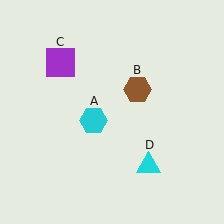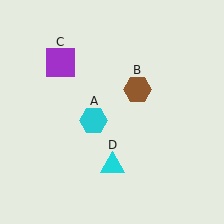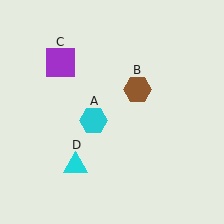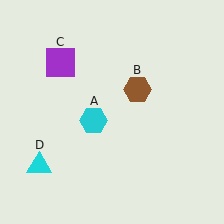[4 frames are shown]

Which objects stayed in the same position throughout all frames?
Cyan hexagon (object A) and brown hexagon (object B) and purple square (object C) remained stationary.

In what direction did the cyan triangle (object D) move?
The cyan triangle (object D) moved left.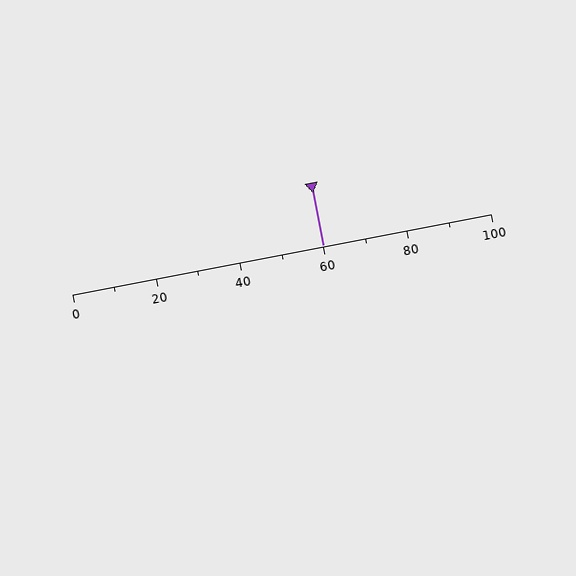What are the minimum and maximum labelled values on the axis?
The axis runs from 0 to 100.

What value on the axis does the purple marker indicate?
The marker indicates approximately 60.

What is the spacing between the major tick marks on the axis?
The major ticks are spaced 20 apart.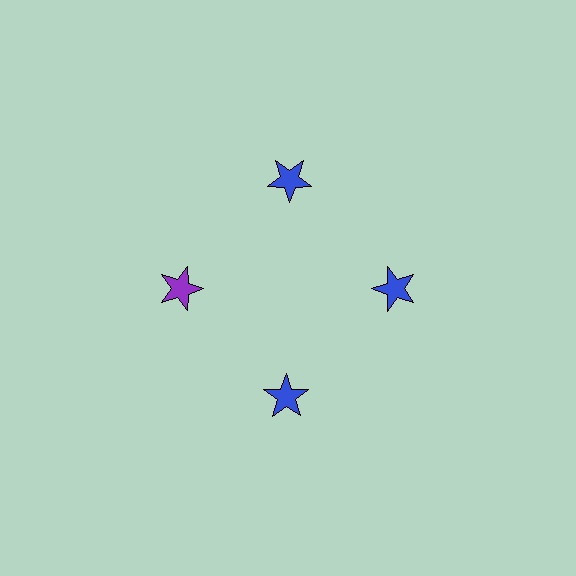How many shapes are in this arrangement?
There are 4 shapes arranged in a ring pattern.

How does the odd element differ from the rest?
It has a different color: purple instead of blue.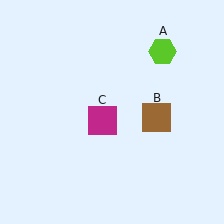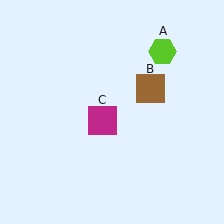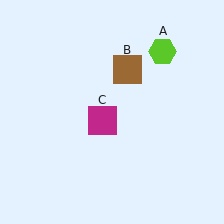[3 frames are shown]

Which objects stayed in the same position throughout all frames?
Lime hexagon (object A) and magenta square (object C) remained stationary.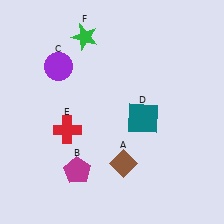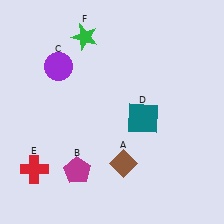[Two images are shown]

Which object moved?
The red cross (E) moved down.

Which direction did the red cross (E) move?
The red cross (E) moved down.